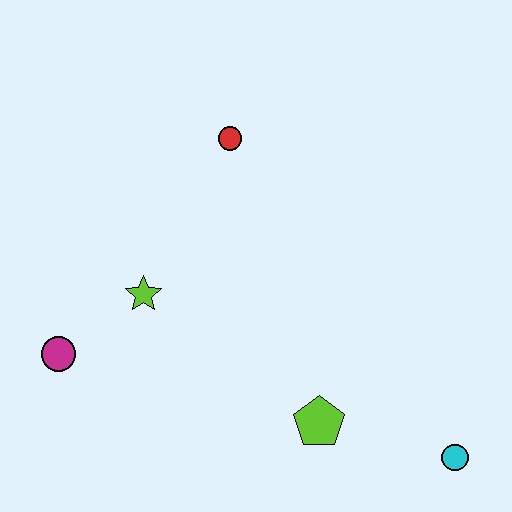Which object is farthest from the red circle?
The cyan circle is farthest from the red circle.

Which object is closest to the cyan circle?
The lime pentagon is closest to the cyan circle.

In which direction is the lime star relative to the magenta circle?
The lime star is to the right of the magenta circle.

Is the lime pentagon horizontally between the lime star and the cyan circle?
Yes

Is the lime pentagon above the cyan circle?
Yes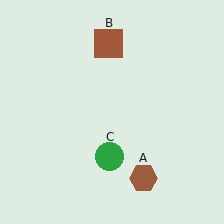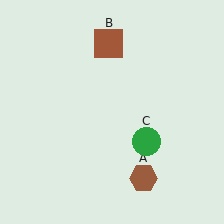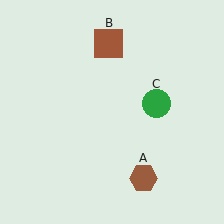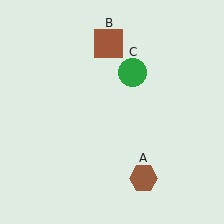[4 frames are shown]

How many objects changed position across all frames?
1 object changed position: green circle (object C).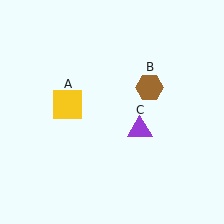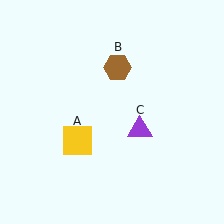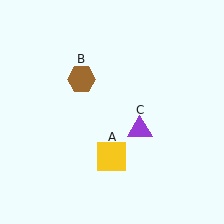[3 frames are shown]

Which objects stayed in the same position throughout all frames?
Purple triangle (object C) remained stationary.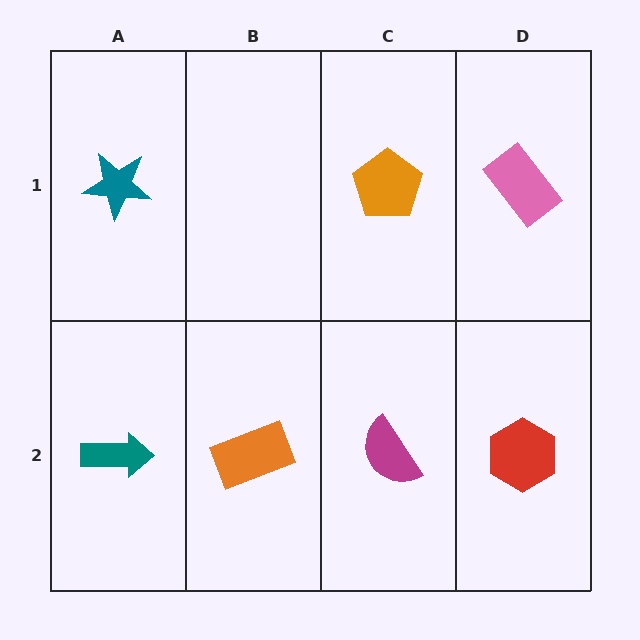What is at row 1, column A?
A teal star.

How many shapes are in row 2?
4 shapes.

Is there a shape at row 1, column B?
No, that cell is empty.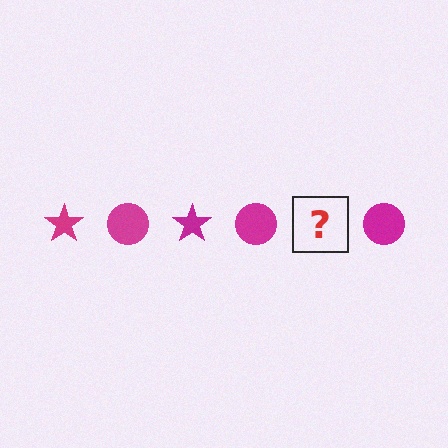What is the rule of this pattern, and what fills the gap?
The rule is that the pattern cycles through star, circle shapes in magenta. The gap should be filled with a magenta star.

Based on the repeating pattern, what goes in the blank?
The blank should be a magenta star.